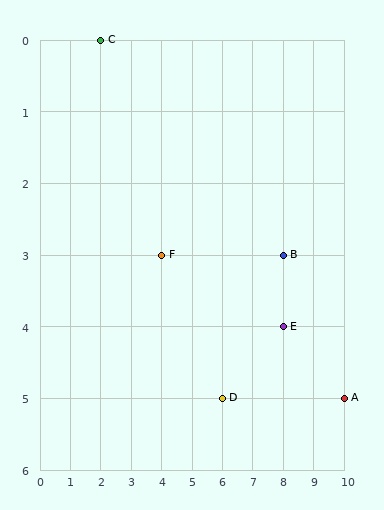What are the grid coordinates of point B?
Point B is at grid coordinates (8, 3).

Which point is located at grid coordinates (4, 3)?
Point F is at (4, 3).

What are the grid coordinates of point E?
Point E is at grid coordinates (8, 4).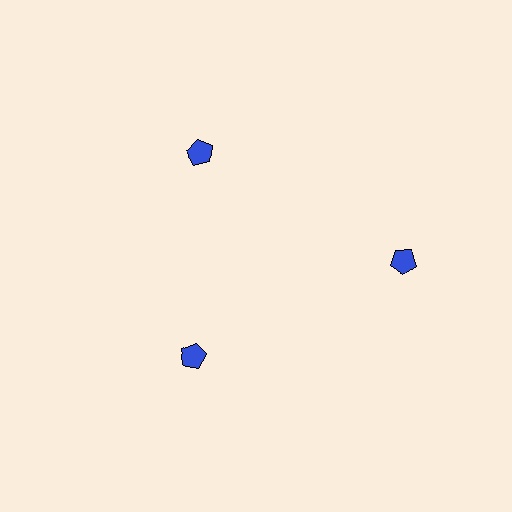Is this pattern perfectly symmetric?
No. The 3 blue pentagons are arranged in a ring, but one element near the 3 o'clock position is pushed outward from the center, breaking the 3-fold rotational symmetry.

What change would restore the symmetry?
The symmetry would be restored by moving it inward, back onto the ring so that all 3 pentagons sit at equal angles and equal distance from the center.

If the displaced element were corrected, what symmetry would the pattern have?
It would have 3-fold rotational symmetry — the pattern would map onto itself every 120 degrees.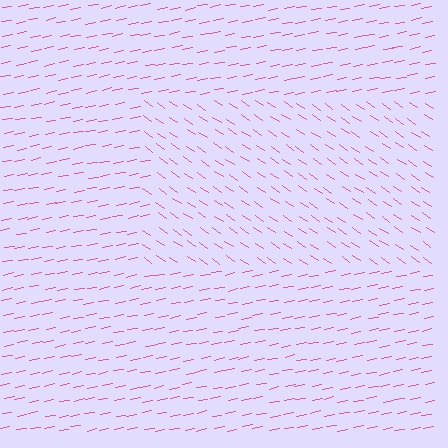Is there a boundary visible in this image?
Yes, there is a texture boundary formed by a change in line orientation.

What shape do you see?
I see a rectangle.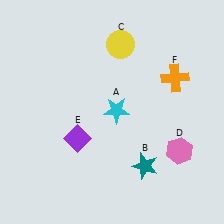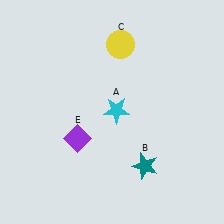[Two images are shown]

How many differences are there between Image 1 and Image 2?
There are 2 differences between the two images.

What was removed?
The orange cross (F), the pink hexagon (D) were removed in Image 2.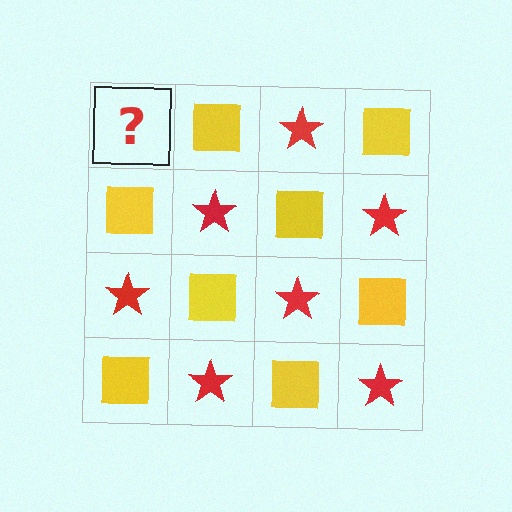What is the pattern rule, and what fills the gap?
The rule is that it alternates red star and yellow square in a checkerboard pattern. The gap should be filled with a red star.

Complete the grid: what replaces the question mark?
The question mark should be replaced with a red star.